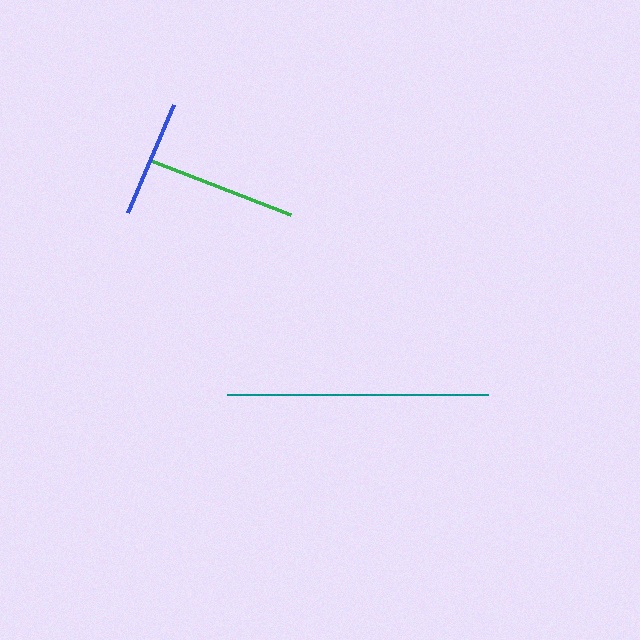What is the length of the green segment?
The green segment is approximately 152 pixels long.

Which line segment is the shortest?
The blue line is the shortest at approximately 118 pixels.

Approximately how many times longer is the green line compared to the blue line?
The green line is approximately 1.3 times the length of the blue line.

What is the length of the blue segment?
The blue segment is approximately 118 pixels long.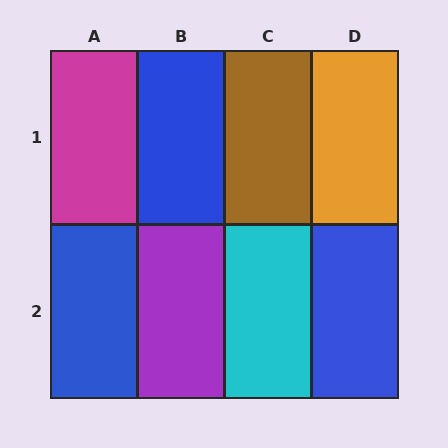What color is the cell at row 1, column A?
Magenta.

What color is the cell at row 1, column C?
Brown.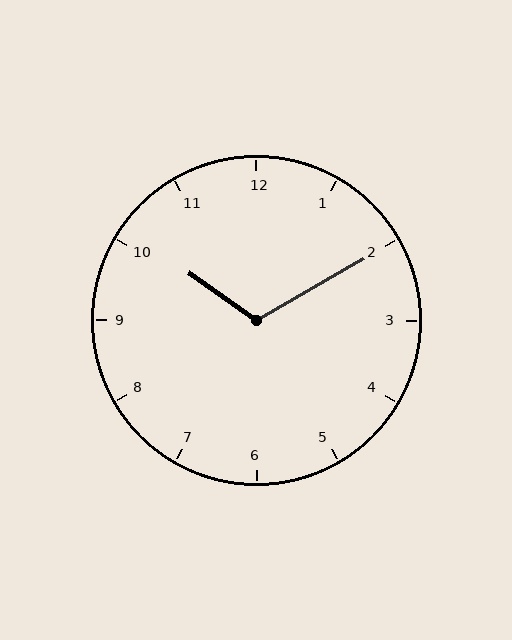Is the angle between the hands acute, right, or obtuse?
It is obtuse.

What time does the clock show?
10:10.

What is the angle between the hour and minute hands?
Approximately 115 degrees.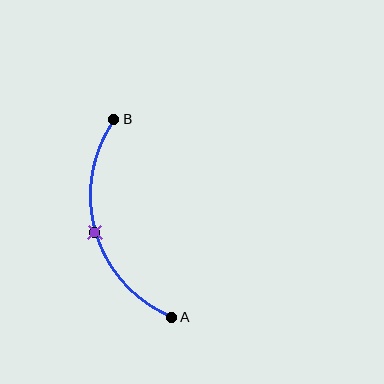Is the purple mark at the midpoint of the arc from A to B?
Yes. The purple mark lies on the arc at equal arc-length from both A and B — it is the arc midpoint.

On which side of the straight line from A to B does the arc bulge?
The arc bulges to the left of the straight line connecting A and B.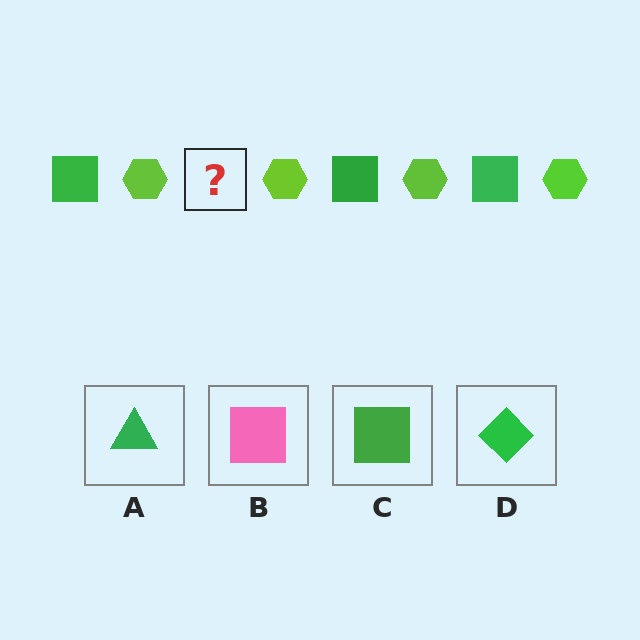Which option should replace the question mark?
Option C.